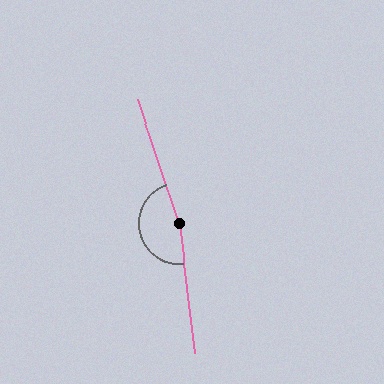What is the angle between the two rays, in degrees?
Approximately 168 degrees.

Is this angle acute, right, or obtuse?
It is obtuse.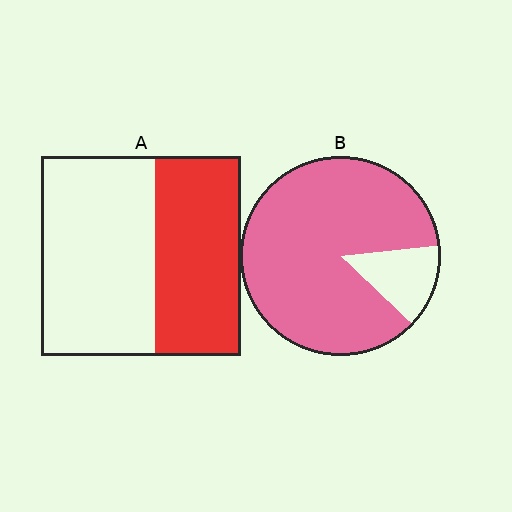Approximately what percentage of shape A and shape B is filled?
A is approximately 45% and B is approximately 85%.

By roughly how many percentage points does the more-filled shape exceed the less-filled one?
By roughly 45 percentage points (B over A).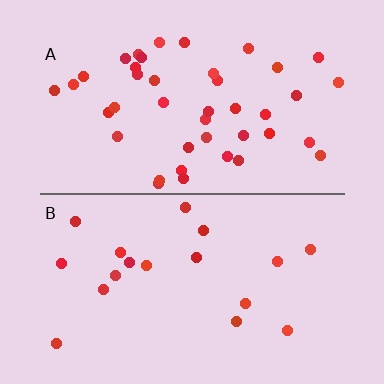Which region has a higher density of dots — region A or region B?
A (the top).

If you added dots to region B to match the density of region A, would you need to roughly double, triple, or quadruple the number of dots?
Approximately double.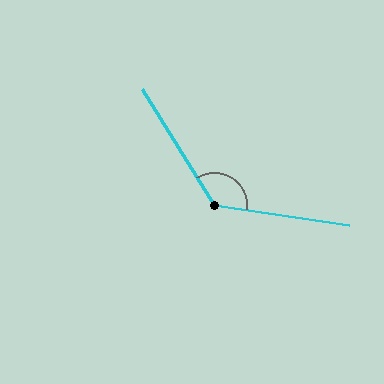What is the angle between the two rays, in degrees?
Approximately 131 degrees.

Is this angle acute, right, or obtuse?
It is obtuse.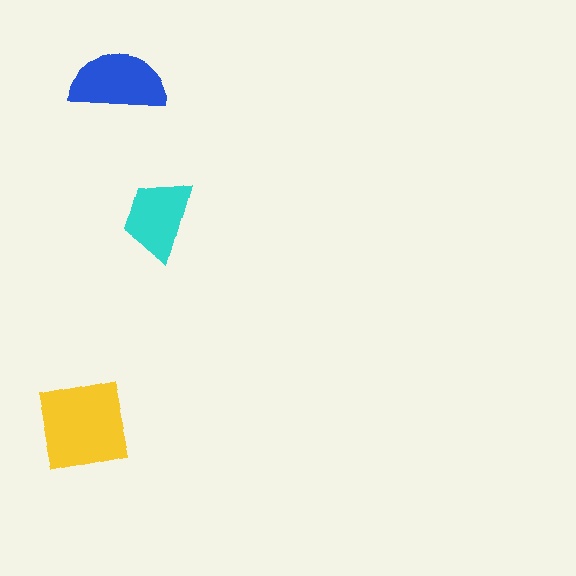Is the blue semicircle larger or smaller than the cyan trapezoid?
Larger.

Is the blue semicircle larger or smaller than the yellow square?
Smaller.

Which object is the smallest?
The cyan trapezoid.